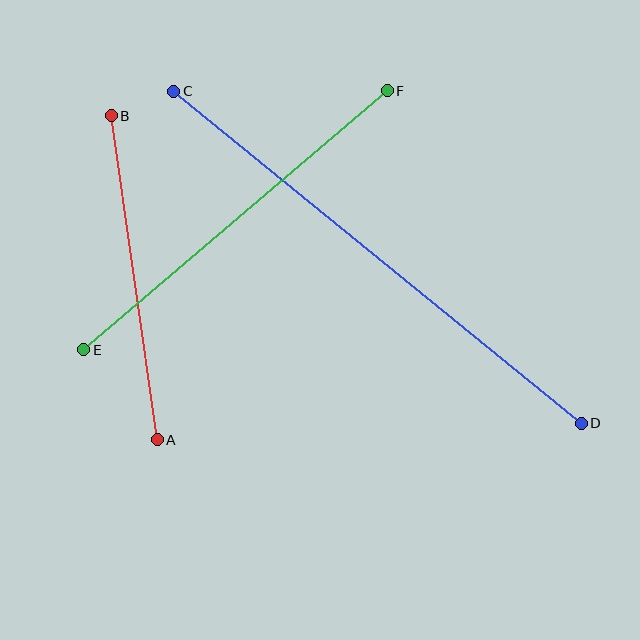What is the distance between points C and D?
The distance is approximately 526 pixels.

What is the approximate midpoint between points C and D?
The midpoint is at approximately (377, 257) pixels.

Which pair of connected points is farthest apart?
Points C and D are farthest apart.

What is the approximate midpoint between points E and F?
The midpoint is at approximately (235, 220) pixels.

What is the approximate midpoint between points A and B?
The midpoint is at approximately (134, 278) pixels.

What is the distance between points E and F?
The distance is approximately 399 pixels.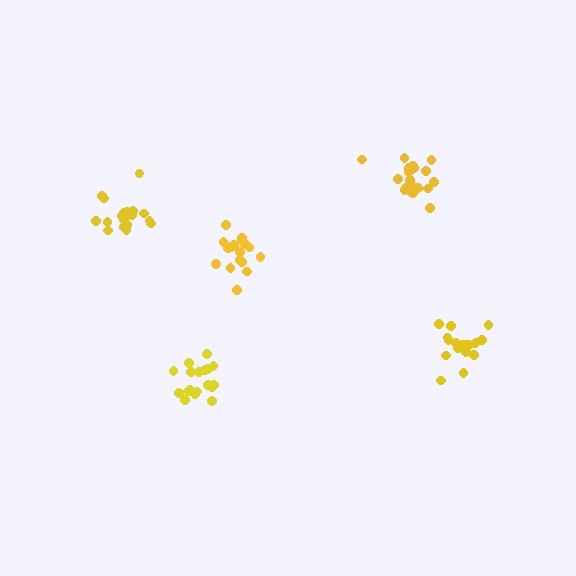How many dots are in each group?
Group 1: 18 dots, Group 2: 17 dots, Group 3: 19 dots, Group 4: 19 dots, Group 5: 20 dots (93 total).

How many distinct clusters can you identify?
There are 5 distinct clusters.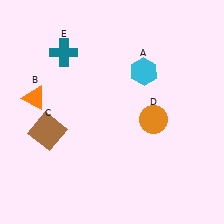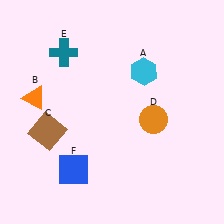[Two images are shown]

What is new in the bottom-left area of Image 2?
A blue square (F) was added in the bottom-left area of Image 2.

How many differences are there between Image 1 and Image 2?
There is 1 difference between the two images.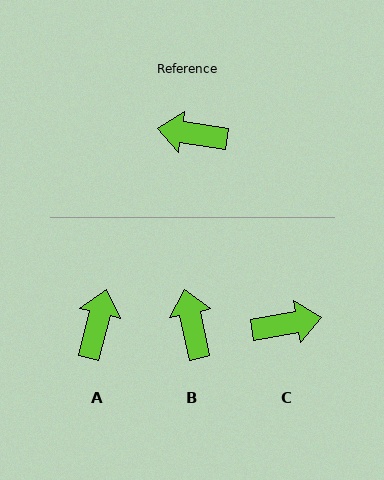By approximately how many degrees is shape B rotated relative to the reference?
Approximately 69 degrees clockwise.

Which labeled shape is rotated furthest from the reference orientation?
C, about 161 degrees away.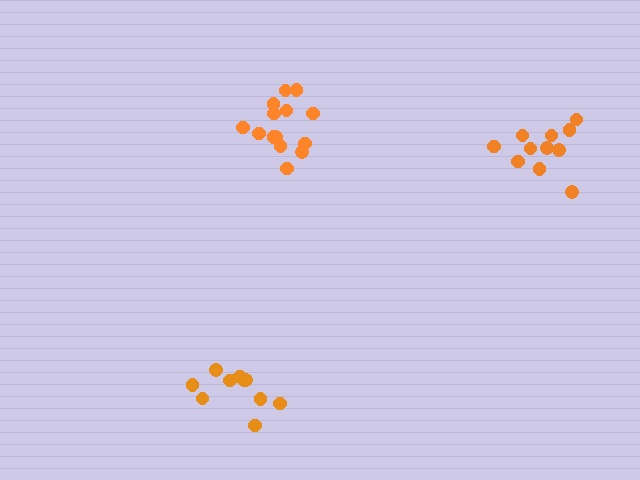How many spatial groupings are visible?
There are 3 spatial groupings.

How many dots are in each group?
Group 1: 14 dots, Group 2: 10 dots, Group 3: 11 dots (35 total).